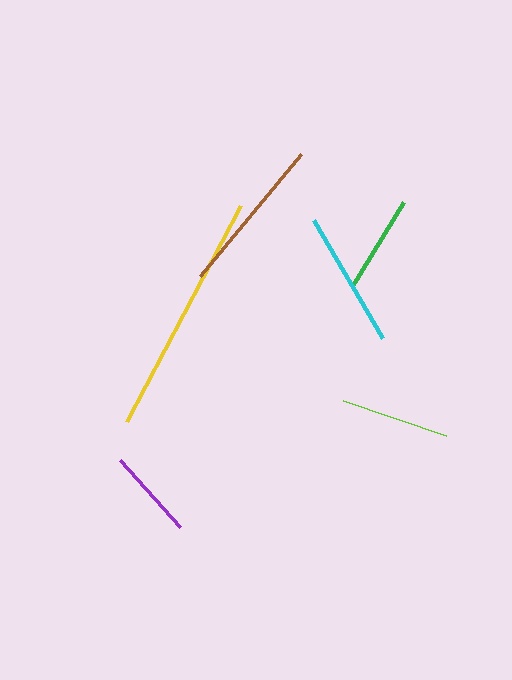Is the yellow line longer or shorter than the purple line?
The yellow line is longer than the purple line.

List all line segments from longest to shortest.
From longest to shortest: yellow, brown, cyan, lime, green, purple.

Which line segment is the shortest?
The purple line is the shortest at approximately 90 pixels.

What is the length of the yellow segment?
The yellow segment is approximately 244 pixels long.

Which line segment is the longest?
The yellow line is the longest at approximately 244 pixels.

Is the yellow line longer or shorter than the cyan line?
The yellow line is longer than the cyan line.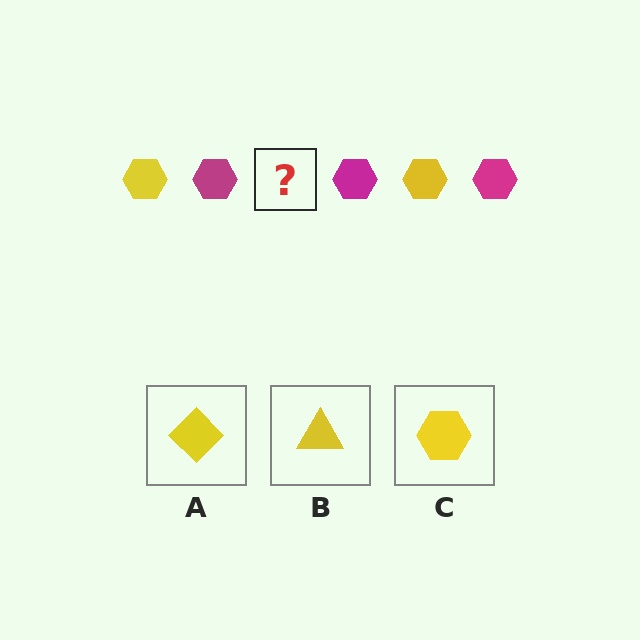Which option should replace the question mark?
Option C.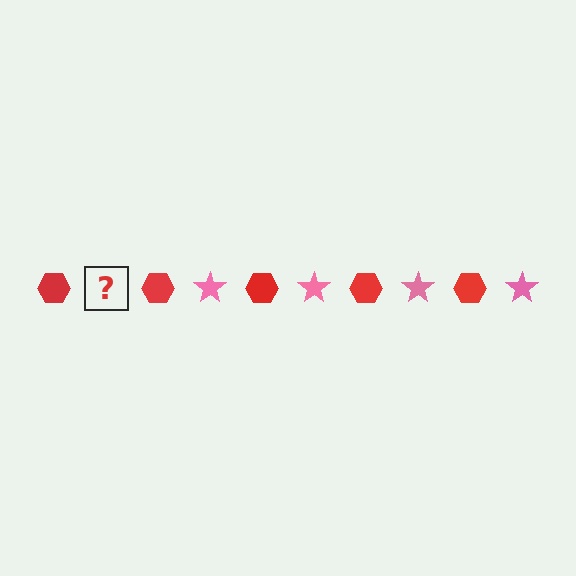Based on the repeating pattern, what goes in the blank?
The blank should be a pink star.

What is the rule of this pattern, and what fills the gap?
The rule is that the pattern alternates between red hexagon and pink star. The gap should be filled with a pink star.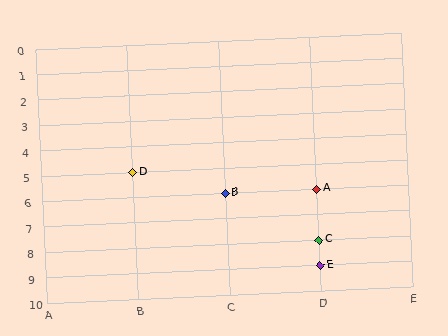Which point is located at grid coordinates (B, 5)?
Point D is at (B, 5).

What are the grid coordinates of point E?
Point E is at grid coordinates (D, 9).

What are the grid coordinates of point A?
Point A is at grid coordinates (D, 6).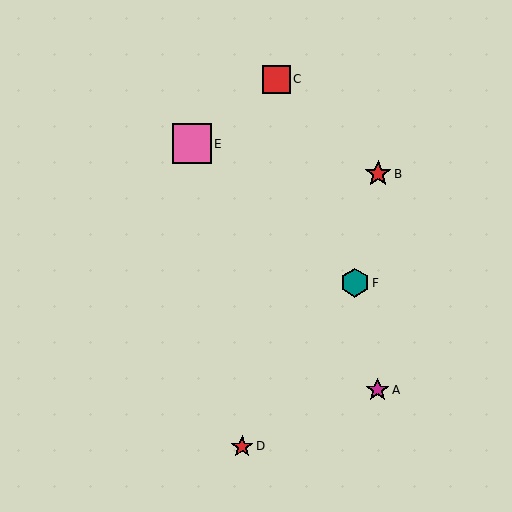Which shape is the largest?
The pink square (labeled E) is the largest.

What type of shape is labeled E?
Shape E is a pink square.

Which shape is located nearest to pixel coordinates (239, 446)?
The red star (labeled D) at (242, 446) is nearest to that location.